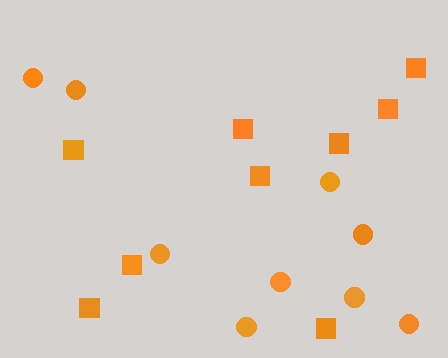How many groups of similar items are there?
There are 2 groups: one group of circles (9) and one group of squares (9).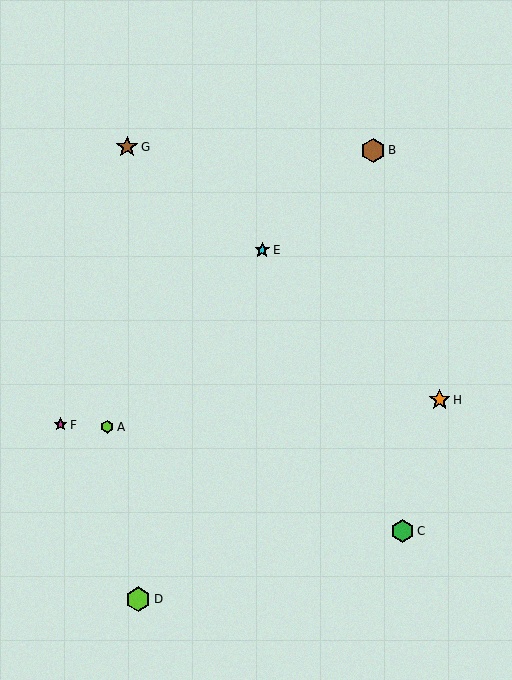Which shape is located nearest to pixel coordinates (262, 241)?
The cyan star (labeled E) at (262, 250) is nearest to that location.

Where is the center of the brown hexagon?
The center of the brown hexagon is at (373, 150).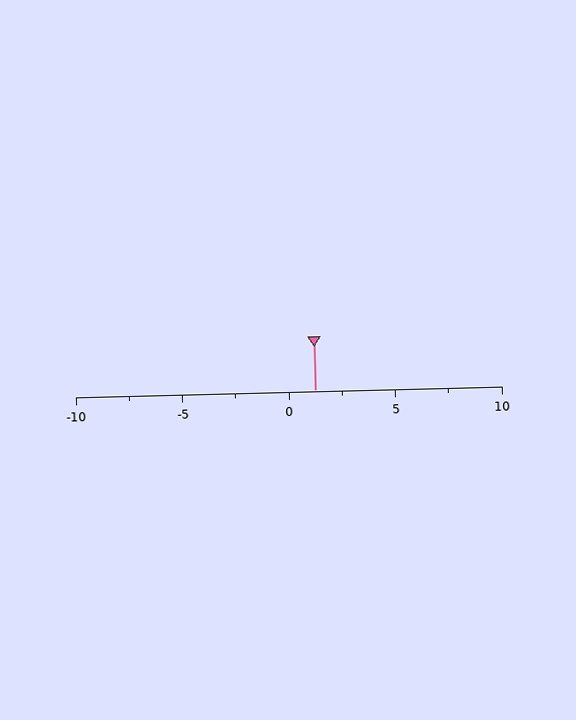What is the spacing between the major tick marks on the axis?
The major ticks are spaced 5 apart.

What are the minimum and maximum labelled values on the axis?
The axis runs from -10 to 10.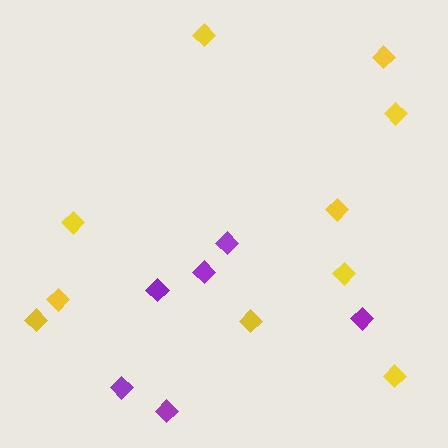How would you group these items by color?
There are 2 groups: one group of purple diamonds (6) and one group of yellow diamonds (10).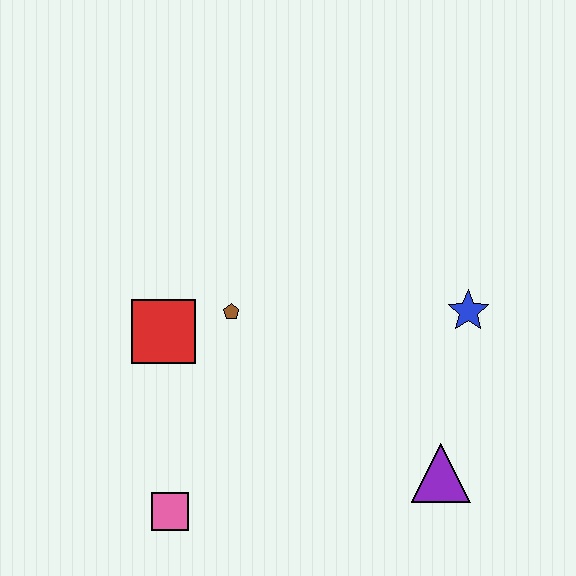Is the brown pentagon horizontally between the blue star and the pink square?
Yes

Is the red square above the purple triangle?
Yes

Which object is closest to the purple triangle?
The blue star is closest to the purple triangle.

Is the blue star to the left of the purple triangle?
No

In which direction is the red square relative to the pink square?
The red square is above the pink square.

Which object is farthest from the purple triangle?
The red square is farthest from the purple triangle.